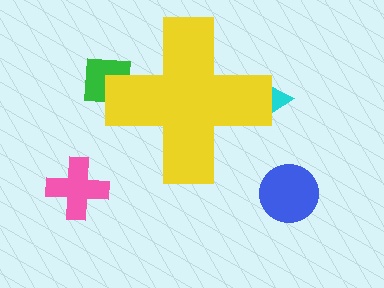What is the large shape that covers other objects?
A yellow cross.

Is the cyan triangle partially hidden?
Yes, the cyan triangle is partially hidden behind the yellow cross.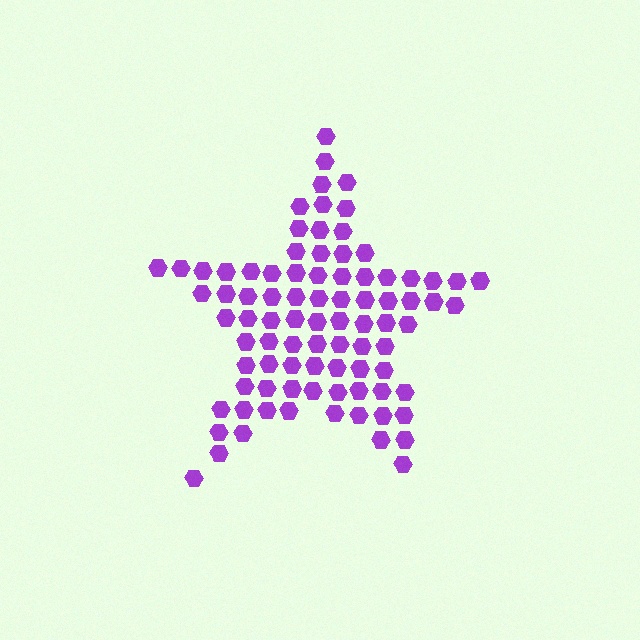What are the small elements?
The small elements are hexagons.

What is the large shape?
The large shape is a star.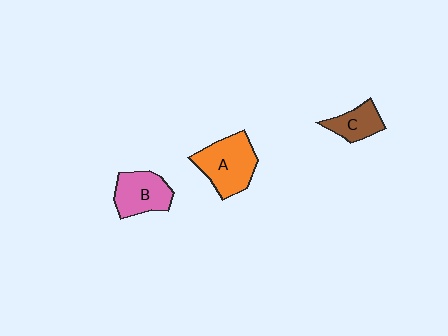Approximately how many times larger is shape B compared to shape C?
Approximately 1.4 times.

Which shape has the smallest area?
Shape C (brown).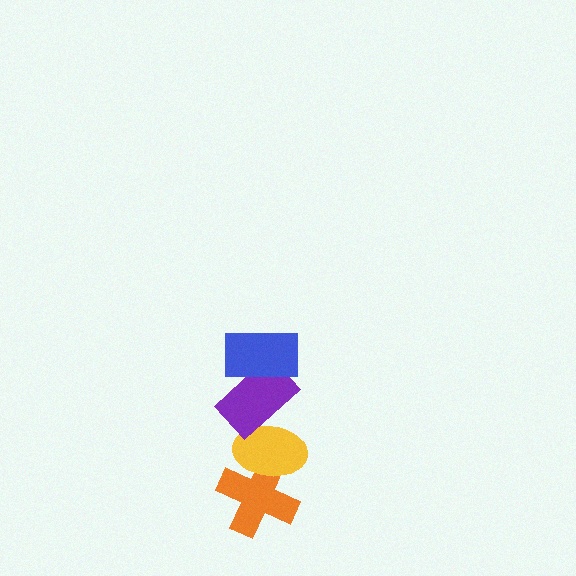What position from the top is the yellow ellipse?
The yellow ellipse is 3rd from the top.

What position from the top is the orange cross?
The orange cross is 4th from the top.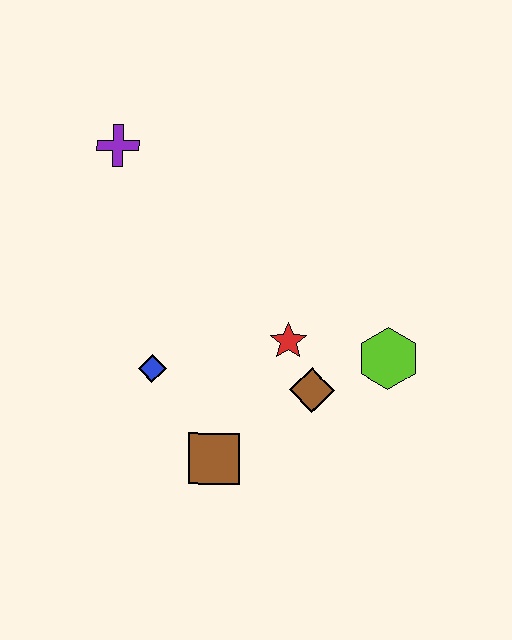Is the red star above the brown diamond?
Yes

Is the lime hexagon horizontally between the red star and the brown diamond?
No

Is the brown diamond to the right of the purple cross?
Yes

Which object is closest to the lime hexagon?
The brown diamond is closest to the lime hexagon.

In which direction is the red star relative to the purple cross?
The red star is below the purple cross.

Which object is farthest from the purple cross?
The lime hexagon is farthest from the purple cross.